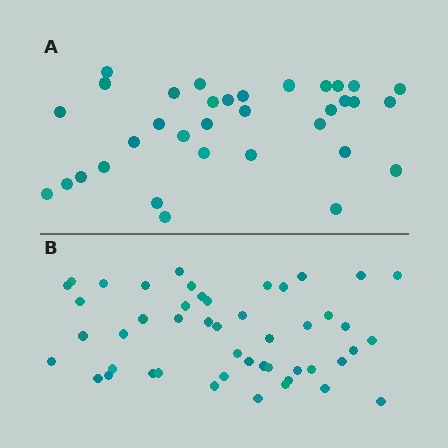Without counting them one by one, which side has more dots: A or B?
Region B (the bottom region) has more dots.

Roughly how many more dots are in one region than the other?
Region B has approximately 15 more dots than region A.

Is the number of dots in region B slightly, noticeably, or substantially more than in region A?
Region B has noticeably more, but not dramatically so. The ratio is roughly 1.4 to 1.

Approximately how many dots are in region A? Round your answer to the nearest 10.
About 30 dots. (The exact count is 34, which rounds to 30.)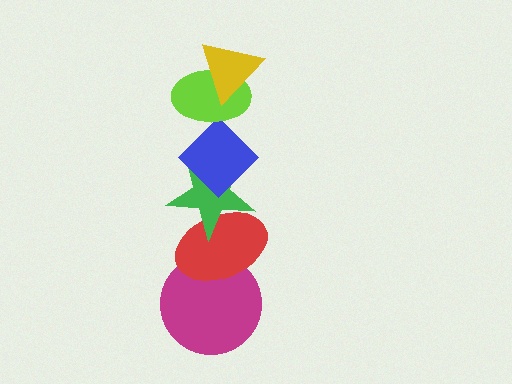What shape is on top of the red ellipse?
The green star is on top of the red ellipse.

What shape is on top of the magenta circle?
The red ellipse is on top of the magenta circle.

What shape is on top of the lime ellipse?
The yellow triangle is on top of the lime ellipse.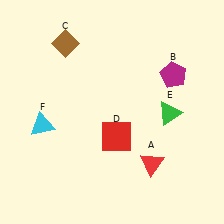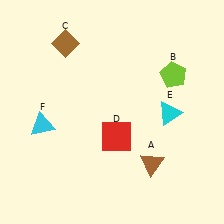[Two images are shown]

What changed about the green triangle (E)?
In Image 1, E is green. In Image 2, it changed to cyan.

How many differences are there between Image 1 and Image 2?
There are 3 differences between the two images.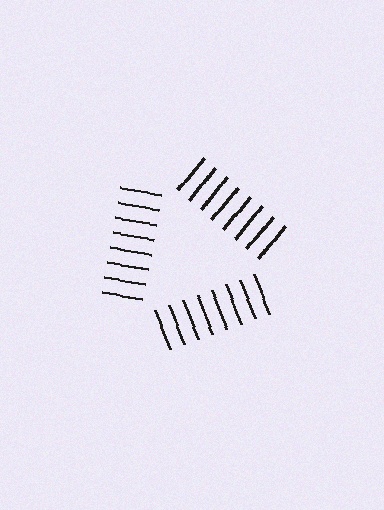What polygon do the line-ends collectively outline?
An illusory triangle — the line segments terminate on its edges but no continuous stroke is drawn.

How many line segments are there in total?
24 — 8 along each of the 3 edges.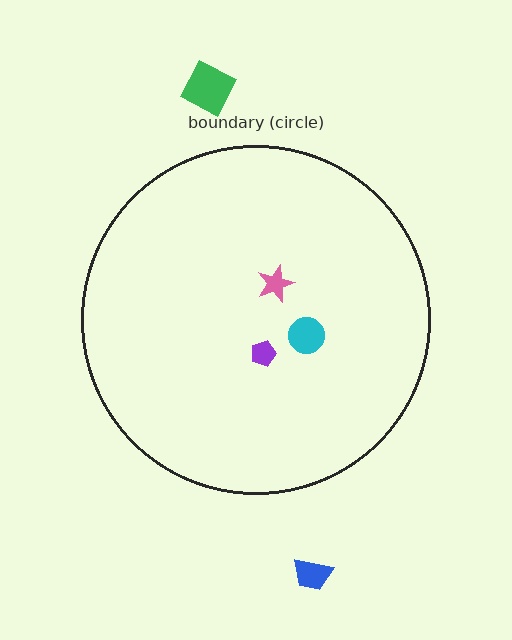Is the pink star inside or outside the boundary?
Inside.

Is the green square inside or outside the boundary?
Outside.